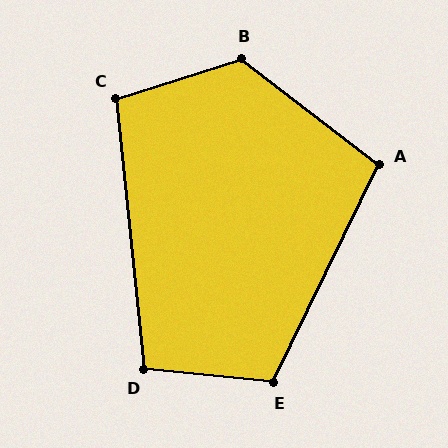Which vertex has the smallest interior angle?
C, at approximately 101 degrees.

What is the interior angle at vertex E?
Approximately 110 degrees (obtuse).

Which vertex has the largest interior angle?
B, at approximately 125 degrees.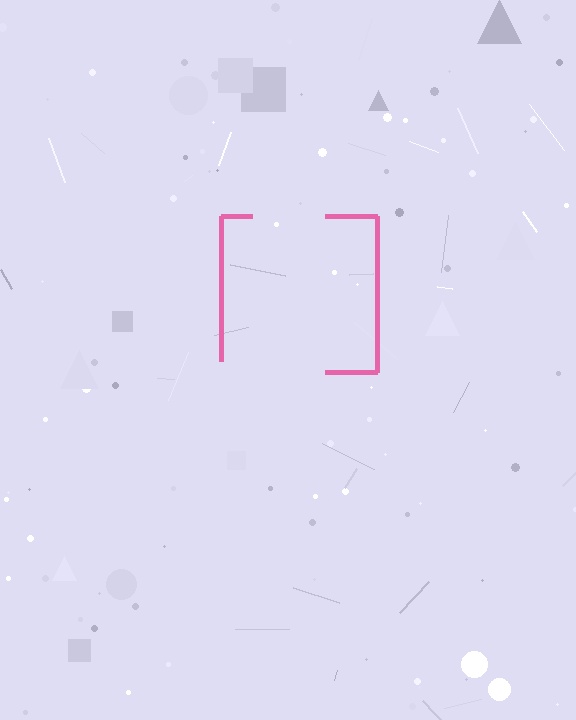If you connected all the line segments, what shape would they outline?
They would outline a square.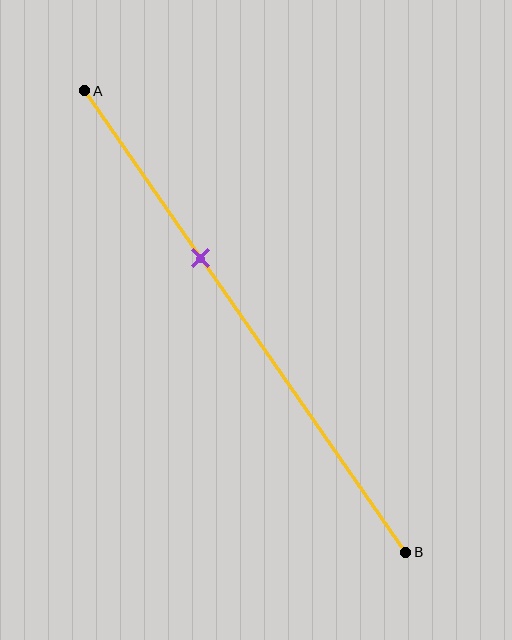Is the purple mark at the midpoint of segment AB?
No, the mark is at about 35% from A, not at the 50% midpoint.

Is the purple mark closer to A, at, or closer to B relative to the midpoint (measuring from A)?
The purple mark is closer to point A than the midpoint of segment AB.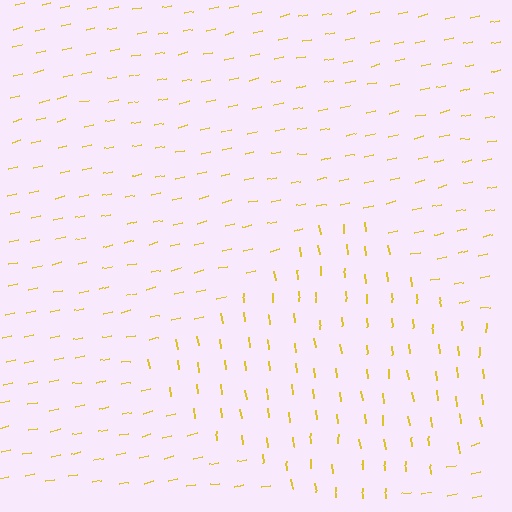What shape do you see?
I see a diamond.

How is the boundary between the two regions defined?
The boundary is defined purely by a change in line orientation (approximately 84 degrees difference). All lines are the same color and thickness.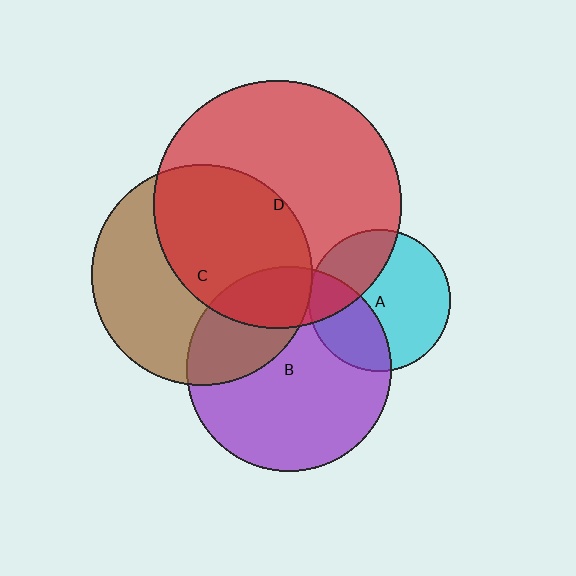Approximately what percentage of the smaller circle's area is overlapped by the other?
Approximately 50%.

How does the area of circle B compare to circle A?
Approximately 2.1 times.